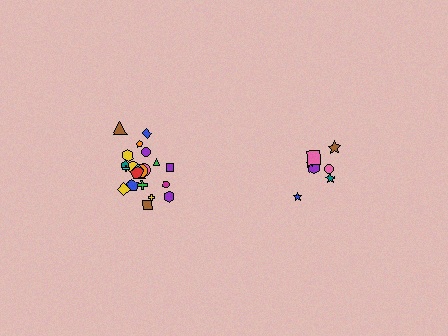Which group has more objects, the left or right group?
The left group.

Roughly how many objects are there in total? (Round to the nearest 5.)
Roughly 30 objects in total.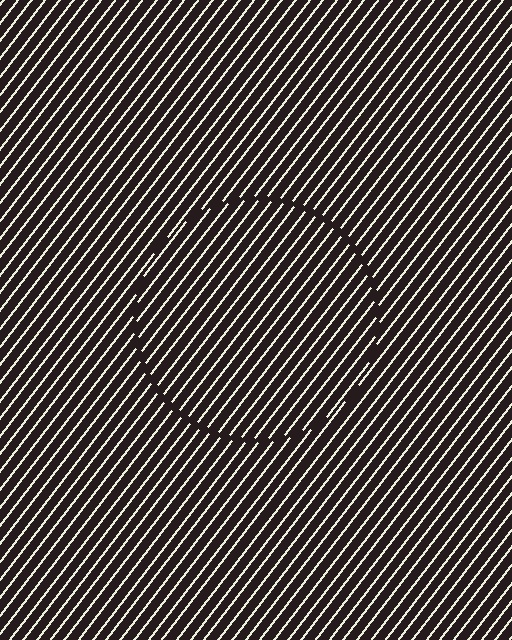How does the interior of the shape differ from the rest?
The interior of the shape contains the same grating, shifted by half a period — the contour is defined by the phase discontinuity where line-ends from the inner and outer gratings abut.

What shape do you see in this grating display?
An illusory circle. The interior of the shape contains the same grating, shifted by half a period — the contour is defined by the phase discontinuity where line-ends from the inner and outer gratings abut.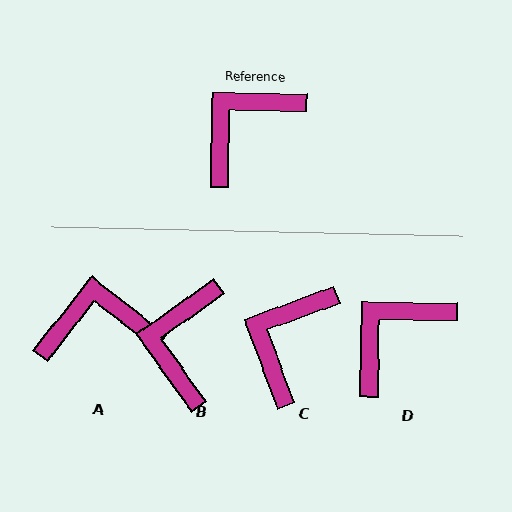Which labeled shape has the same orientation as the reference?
D.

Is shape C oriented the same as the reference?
No, it is off by about 21 degrees.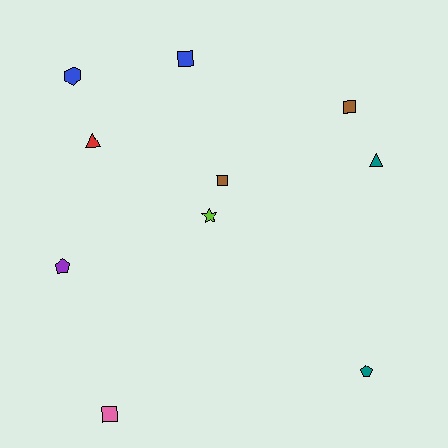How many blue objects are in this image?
There are 2 blue objects.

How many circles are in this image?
There are no circles.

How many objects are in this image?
There are 10 objects.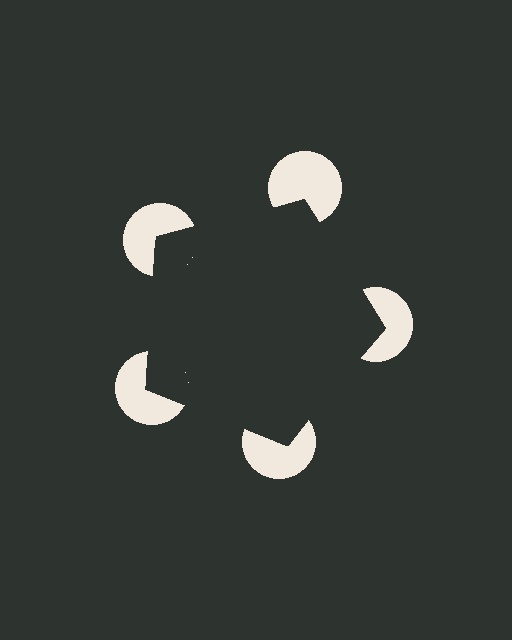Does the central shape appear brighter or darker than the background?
It typically appears slightly darker than the background, even though no actual brightness change is drawn.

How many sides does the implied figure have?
5 sides.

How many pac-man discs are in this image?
There are 5 — one at each vertex of the illusory pentagon.